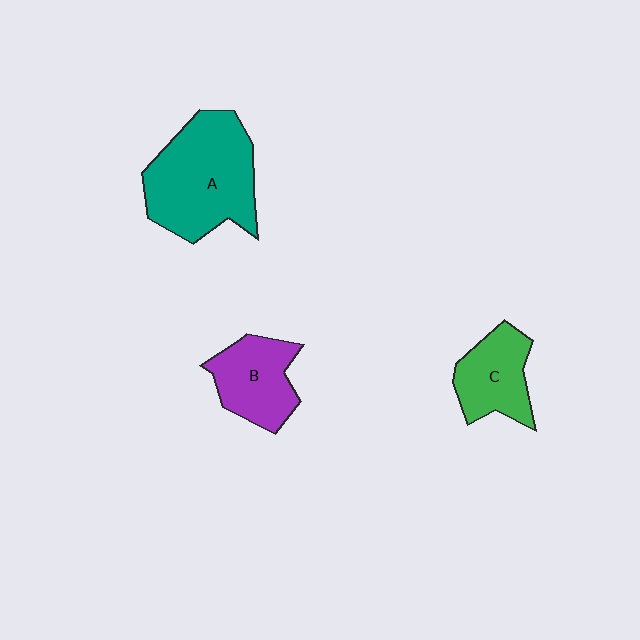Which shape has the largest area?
Shape A (teal).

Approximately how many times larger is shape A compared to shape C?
Approximately 1.9 times.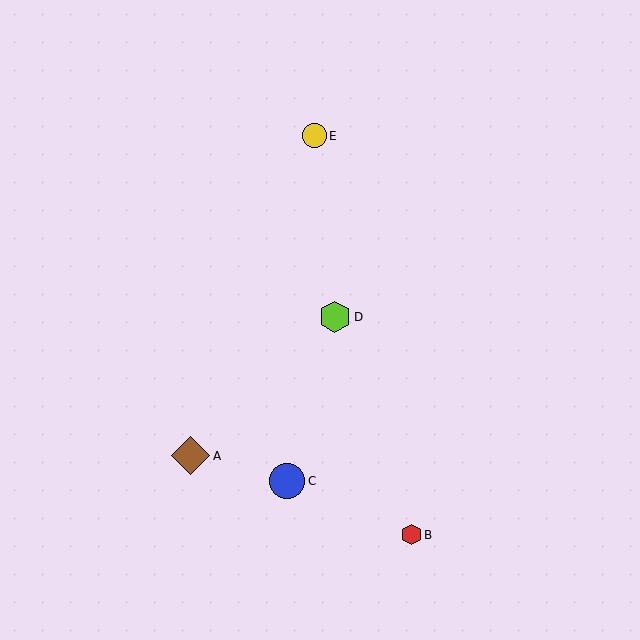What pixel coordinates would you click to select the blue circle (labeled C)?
Click at (287, 481) to select the blue circle C.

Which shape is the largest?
The brown diamond (labeled A) is the largest.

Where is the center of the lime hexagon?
The center of the lime hexagon is at (335, 317).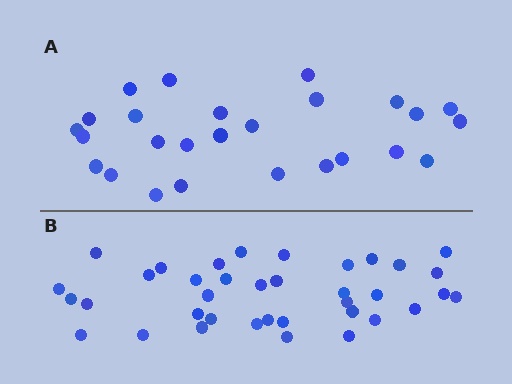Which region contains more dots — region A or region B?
Region B (the bottom region) has more dots.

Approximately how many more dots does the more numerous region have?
Region B has roughly 12 or so more dots than region A.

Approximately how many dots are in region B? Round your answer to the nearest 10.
About 40 dots. (The exact count is 37, which rounds to 40.)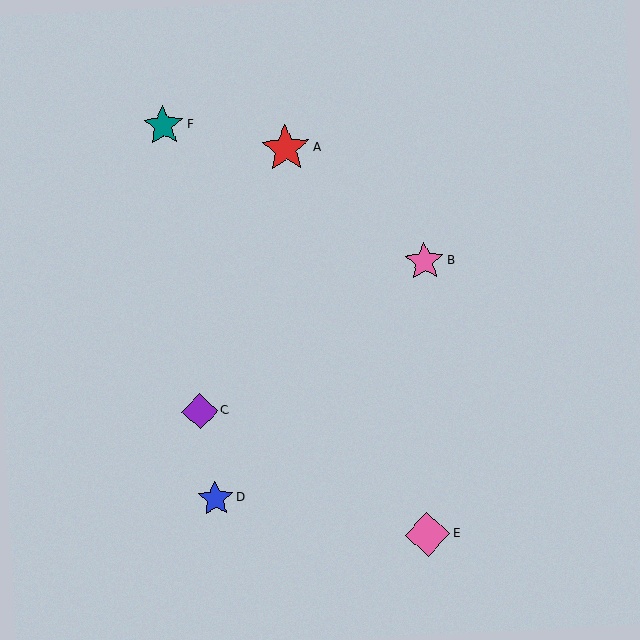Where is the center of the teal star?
The center of the teal star is at (163, 126).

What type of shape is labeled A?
Shape A is a red star.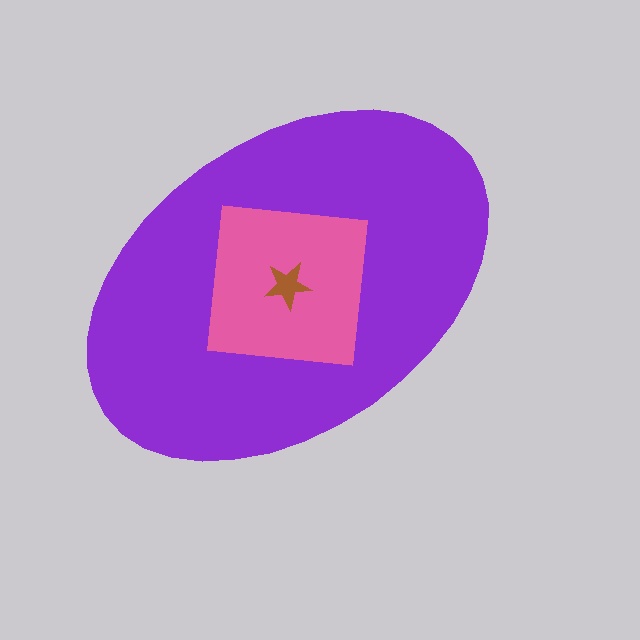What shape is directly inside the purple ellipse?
The pink square.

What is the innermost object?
The brown star.